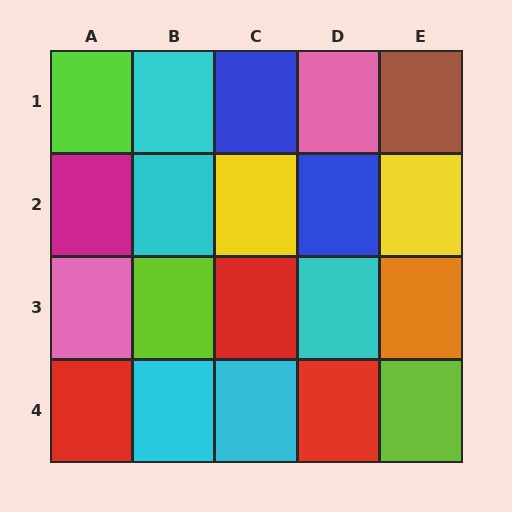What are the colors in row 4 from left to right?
Red, cyan, cyan, red, lime.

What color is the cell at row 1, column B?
Cyan.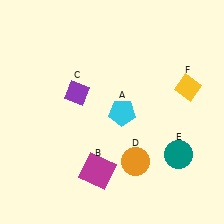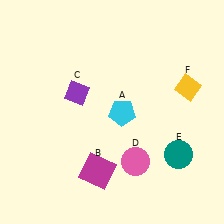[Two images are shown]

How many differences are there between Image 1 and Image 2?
There is 1 difference between the two images.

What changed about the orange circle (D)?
In Image 1, D is orange. In Image 2, it changed to pink.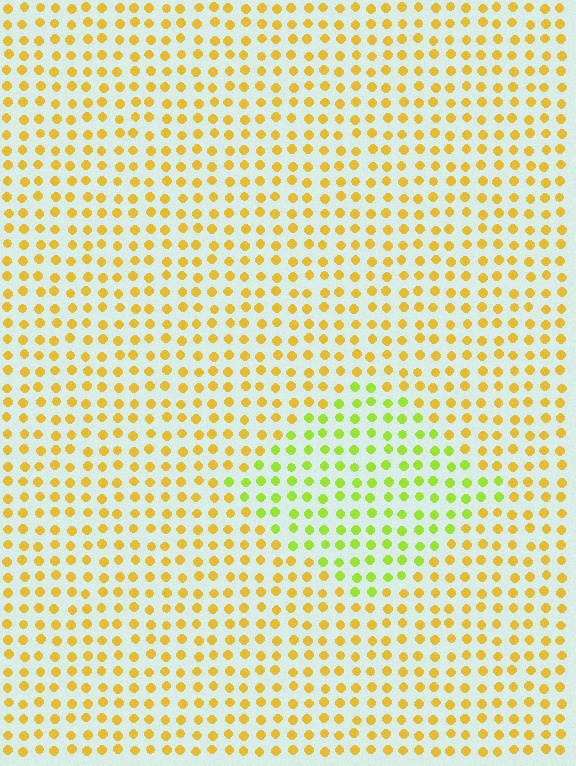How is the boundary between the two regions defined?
The boundary is defined purely by a slight shift in hue (about 40 degrees). Spacing, size, and orientation are identical on both sides.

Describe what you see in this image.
The image is filled with small yellow elements in a uniform arrangement. A diamond-shaped region is visible where the elements are tinted to a slightly different hue, forming a subtle color boundary.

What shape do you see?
I see a diamond.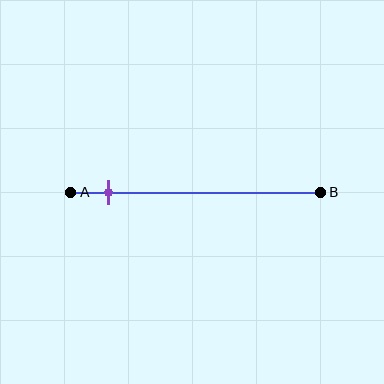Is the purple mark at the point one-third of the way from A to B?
No, the mark is at about 15% from A, not at the 33% one-third point.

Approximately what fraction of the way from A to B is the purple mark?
The purple mark is approximately 15% of the way from A to B.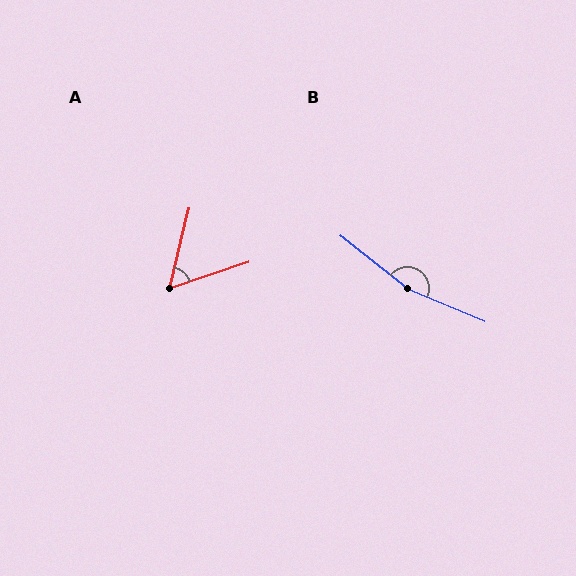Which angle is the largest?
B, at approximately 165 degrees.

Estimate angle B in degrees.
Approximately 165 degrees.